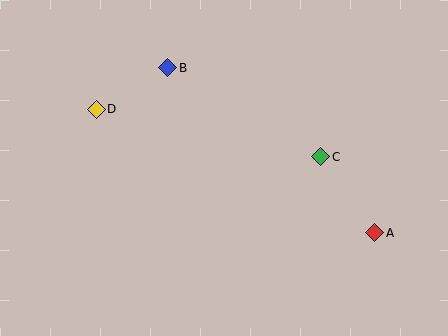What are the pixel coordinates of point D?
Point D is at (96, 109).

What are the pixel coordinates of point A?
Point A is at (375, 233).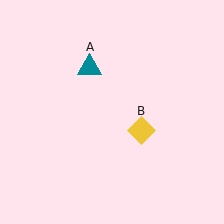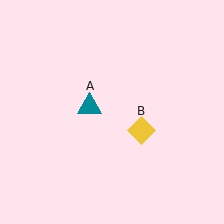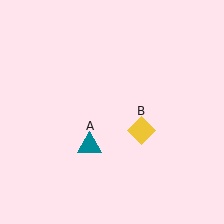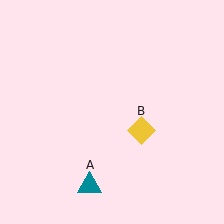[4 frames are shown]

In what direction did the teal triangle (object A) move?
The teal triangle (object A) moved down.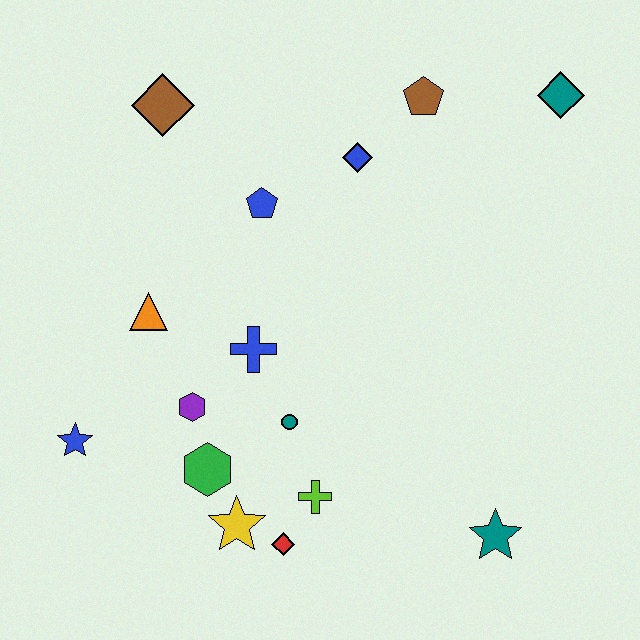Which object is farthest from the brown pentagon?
The blue star is farthest from the brown pentagon.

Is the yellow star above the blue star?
No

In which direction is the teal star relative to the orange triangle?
The teal star is to the right of the orange triangle.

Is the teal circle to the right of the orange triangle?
Yes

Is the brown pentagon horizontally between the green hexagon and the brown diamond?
No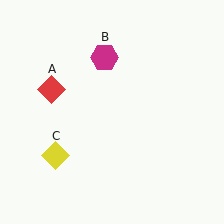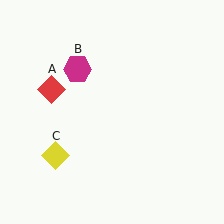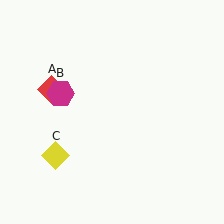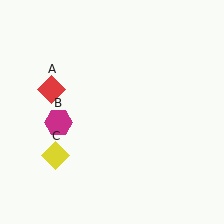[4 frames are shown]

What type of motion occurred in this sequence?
The magenta hexagon (object B) rotated counterclockwise around the center of the scene.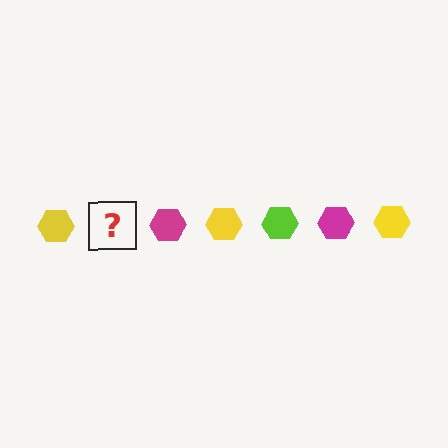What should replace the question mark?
The question mark should be replaced with a lime hexagon.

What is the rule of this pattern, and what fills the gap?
The rule is that the pattern cycles through yellow, lime, magenta hexagons. The gap should be filled with a lime hexagon.